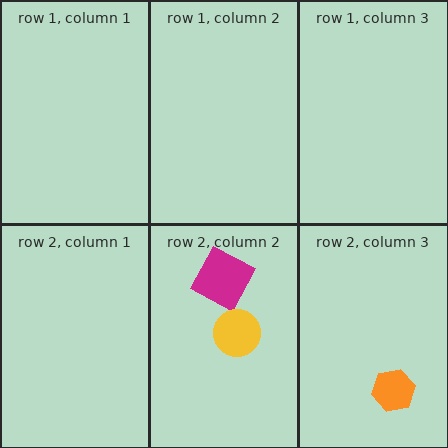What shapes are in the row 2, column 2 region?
The magenta square, the yellow circle.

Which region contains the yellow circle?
The row 2, column 2 region.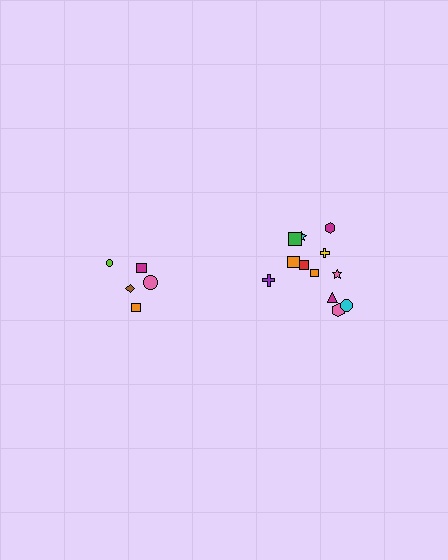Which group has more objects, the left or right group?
The right group.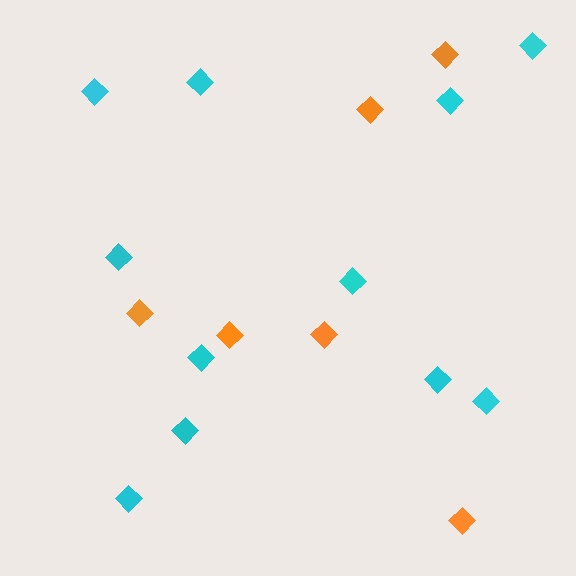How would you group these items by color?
There are 2 groups: one group of orange diamonds (6) and one group of cyan diamonds (11).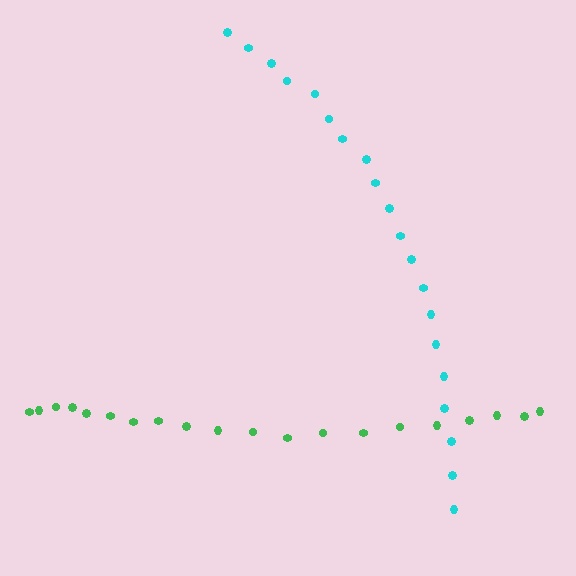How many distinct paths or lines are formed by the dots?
There are 2 distinct paths.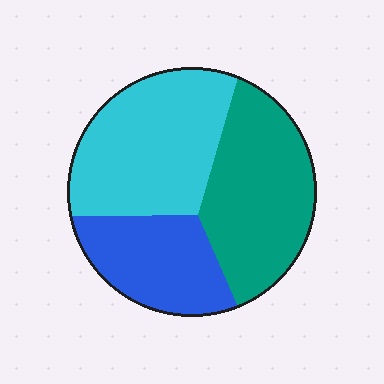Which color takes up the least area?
Blue, at roughly 25%.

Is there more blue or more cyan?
Cyan.